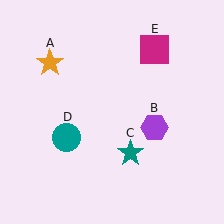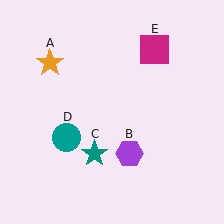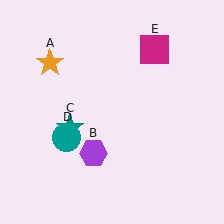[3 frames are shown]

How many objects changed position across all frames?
2 objects changed position: purple hexagon (object B), teal star (object C).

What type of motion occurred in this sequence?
The purple hexagon (object B), teal star (object C) rotated clockwise around the center of the scene.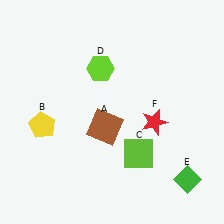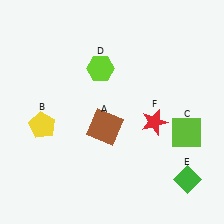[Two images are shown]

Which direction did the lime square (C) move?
The lime square (C) moved right.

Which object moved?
The lime square (C) moved right.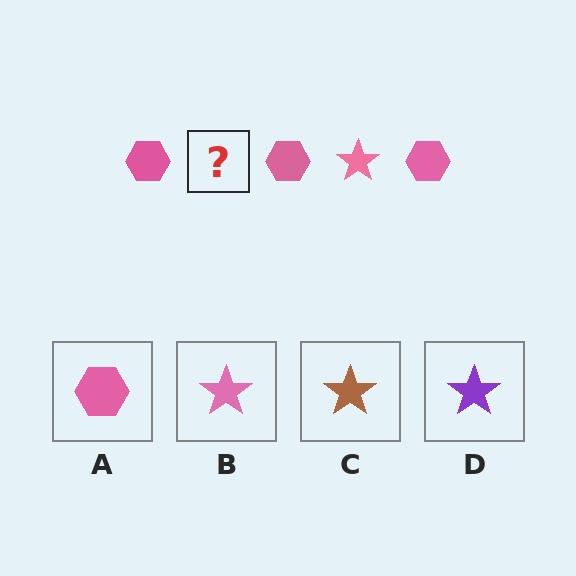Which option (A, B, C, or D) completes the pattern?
B.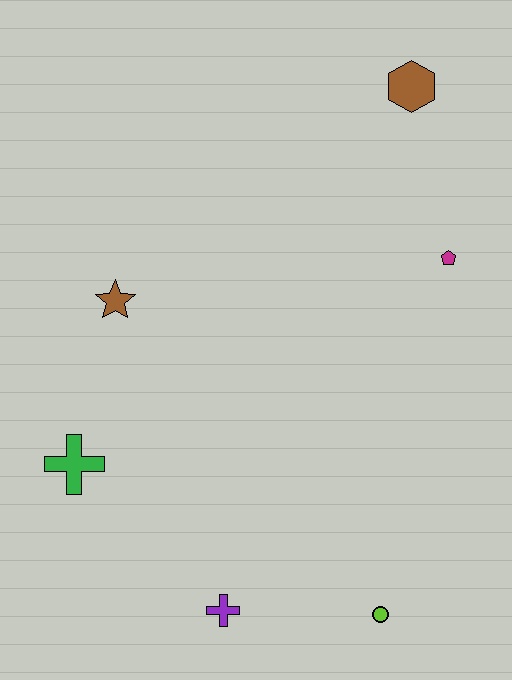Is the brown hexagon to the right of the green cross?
Yes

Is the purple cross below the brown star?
Yes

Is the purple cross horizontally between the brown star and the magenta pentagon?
Yes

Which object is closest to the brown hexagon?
The magenta pentagon is closest to the brown hexagon.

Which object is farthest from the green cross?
The brown hexagon is farthest from the green cross.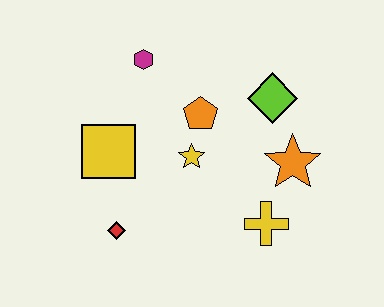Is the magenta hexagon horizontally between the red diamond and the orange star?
Yes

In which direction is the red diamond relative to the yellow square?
The red diamond is below the yellow square.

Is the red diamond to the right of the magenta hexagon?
No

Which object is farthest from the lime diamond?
The red diamond is farthest from the lime diamond.